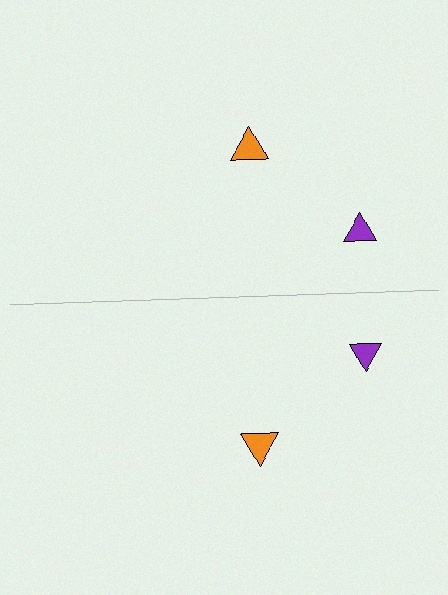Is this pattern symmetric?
Yes, this pattern has bilateral (reflection) symmetry.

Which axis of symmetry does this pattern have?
The pattern has a horizontal axis of symmetry running through the center of the image.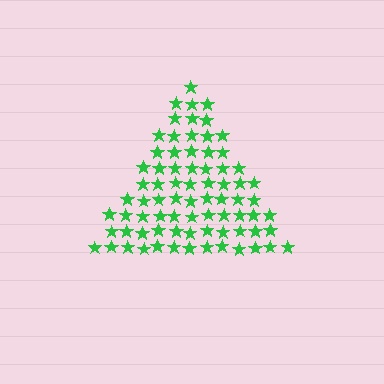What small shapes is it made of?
It is made of small stars.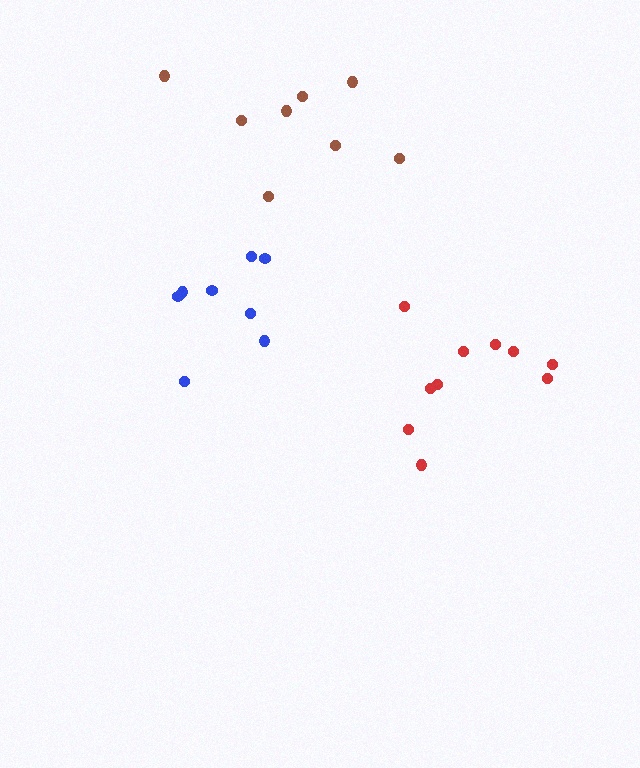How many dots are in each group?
Group 1: 8 dots, Group 2: 10 dots, Group 3: 8 dots (26 total).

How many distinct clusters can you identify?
There are 3 distinct clusters.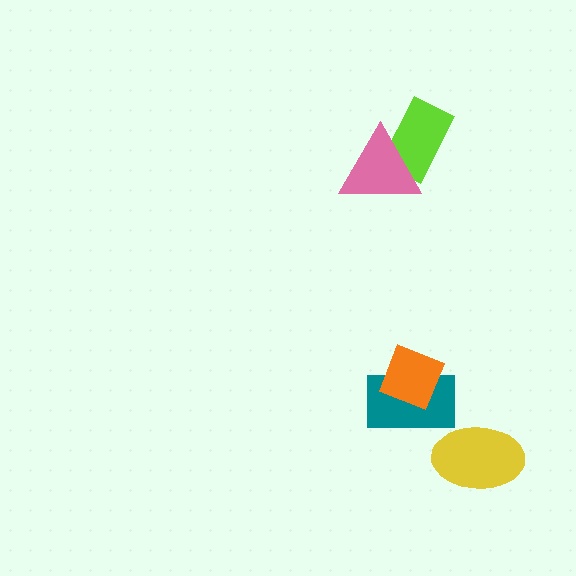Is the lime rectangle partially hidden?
Yes, it is partially covered by another shape.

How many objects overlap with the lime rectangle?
1 object overlaps with the lime rectangle.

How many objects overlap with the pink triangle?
1 object overlaps with the pink triangle.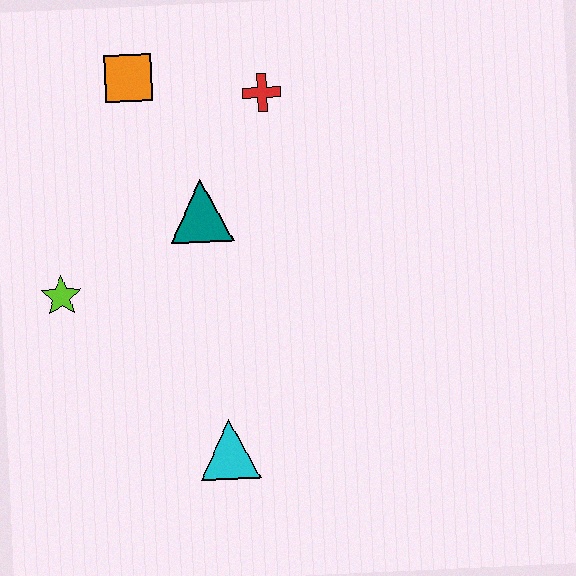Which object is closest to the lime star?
The teal triangle is closest to the lime star.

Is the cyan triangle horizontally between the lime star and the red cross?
Yes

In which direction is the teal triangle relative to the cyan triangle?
The teal triangle is above the cyan triangle.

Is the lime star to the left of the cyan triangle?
Yes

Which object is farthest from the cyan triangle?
The orange square is farthest from the cyan triangle.